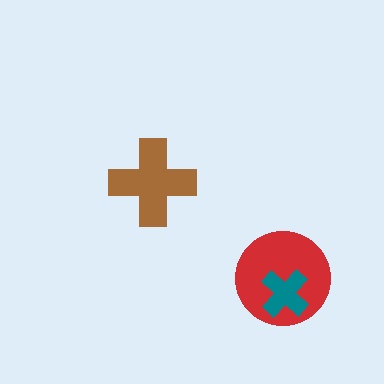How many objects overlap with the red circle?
1 object overlaps with the red circle.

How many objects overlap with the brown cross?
0 objects overlap with the brown cross.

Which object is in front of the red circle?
The teal cross is in front of the red circle.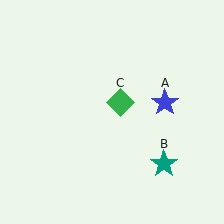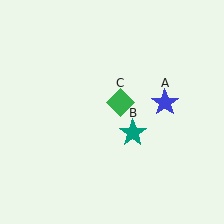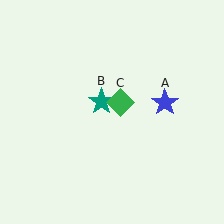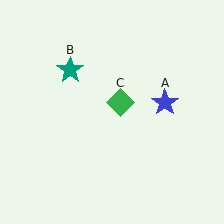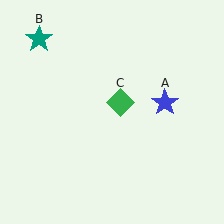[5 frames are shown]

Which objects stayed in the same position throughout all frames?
Blue star (object A) and green diamond (object C) remained stationary.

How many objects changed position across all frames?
1 object changed position: teal star (object B).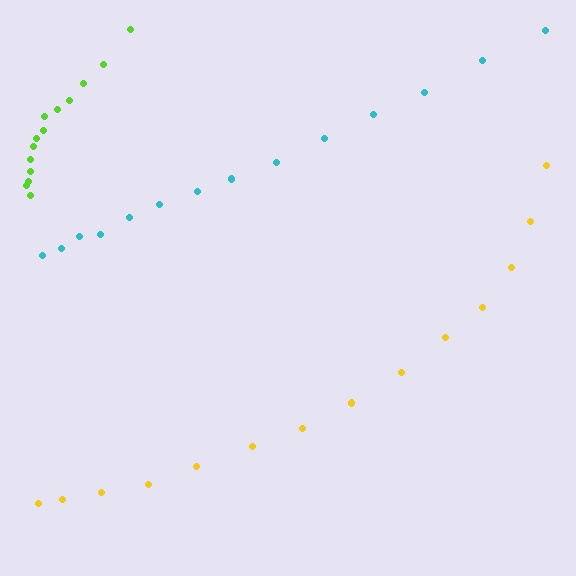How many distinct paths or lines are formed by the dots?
There are 3 distinct paths.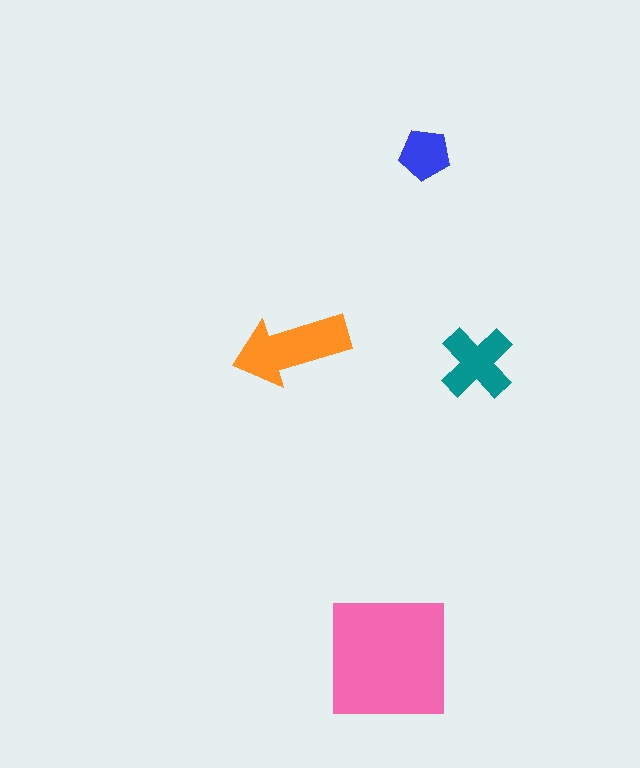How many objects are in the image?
There are 4 objects in the image.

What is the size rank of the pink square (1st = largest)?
1st.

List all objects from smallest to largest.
The blue pentagon, the teal cross, the orange arrow, the pink square.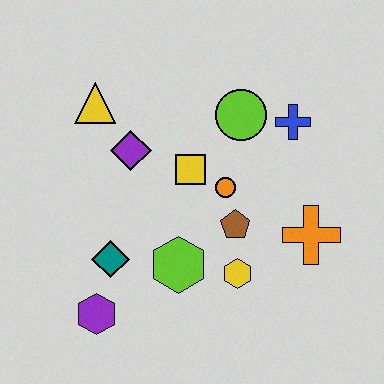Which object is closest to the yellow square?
The orange circle is closest to the yellow square.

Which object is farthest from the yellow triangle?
The orange cross is farthest from the yellow triangle.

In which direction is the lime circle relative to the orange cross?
The lime circle is above the orange cross.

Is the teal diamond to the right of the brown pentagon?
No